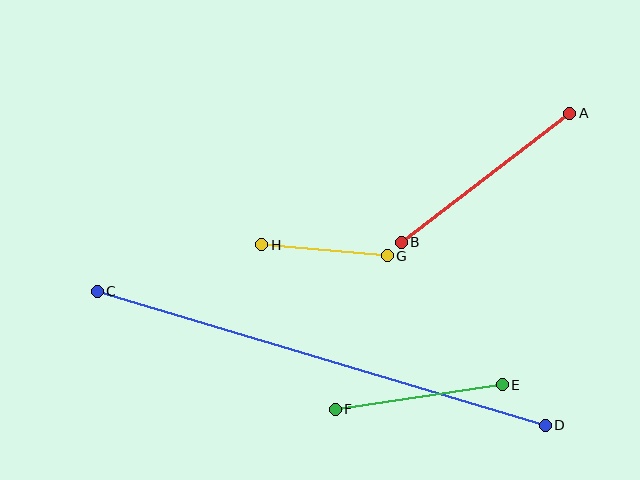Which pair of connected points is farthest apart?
Points C and D are farthest apart.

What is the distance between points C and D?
The distance is approximately 468 pixels.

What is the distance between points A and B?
The distance is approximately 212 pixels.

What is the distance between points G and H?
The distance is approximately 126 pixels.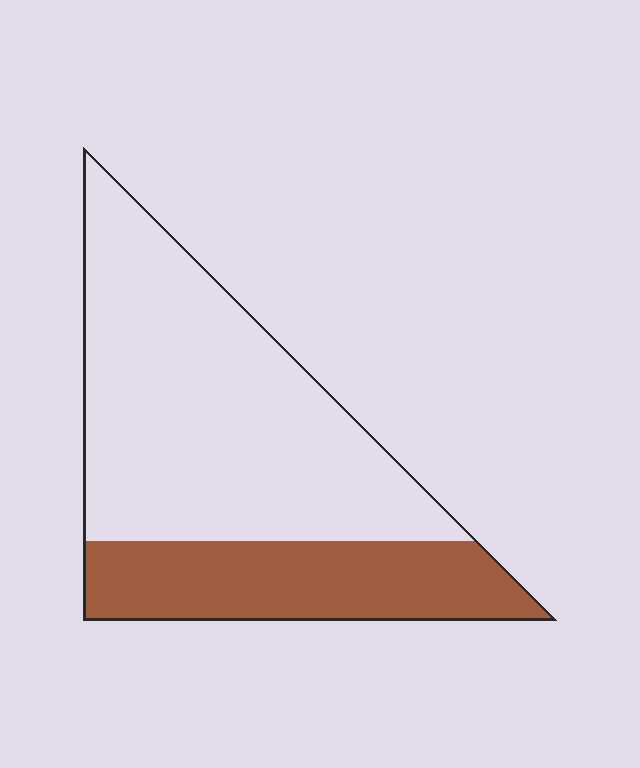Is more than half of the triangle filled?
No.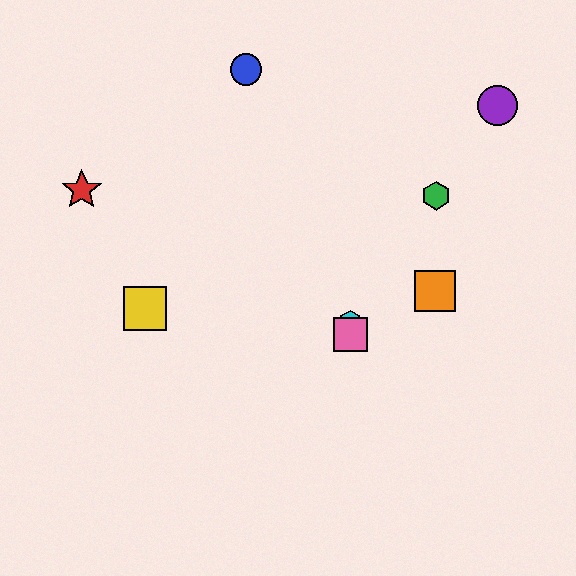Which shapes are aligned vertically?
The cyan hexagon, the pink square are aligned vertically.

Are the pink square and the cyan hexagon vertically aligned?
Yes, both are at x≈350.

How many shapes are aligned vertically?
2 shapes (the cyan hexagon, the pink square) are aligned vertically.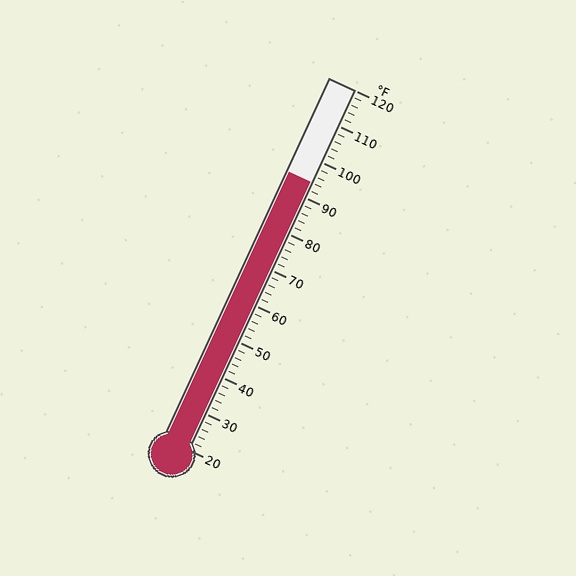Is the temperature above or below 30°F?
The temperature is above 30°F.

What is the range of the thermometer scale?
The thermometer scale ranges from 20°F to 120°F.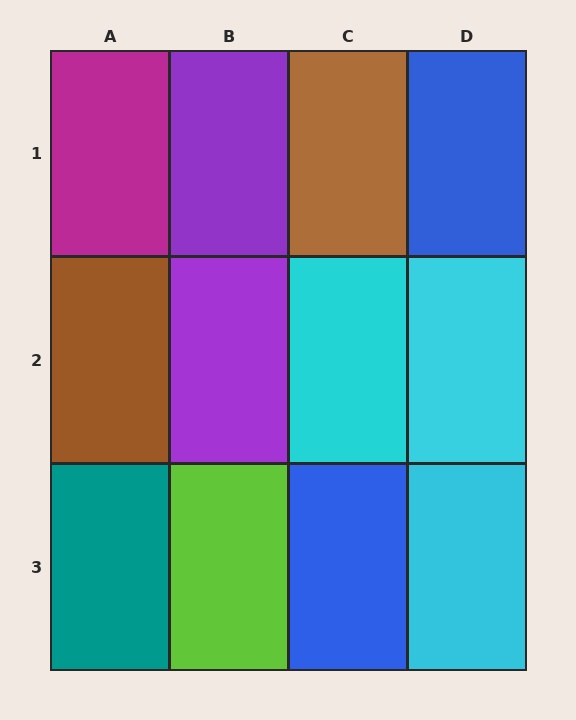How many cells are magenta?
1 cell is magenta.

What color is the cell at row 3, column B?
Lime.